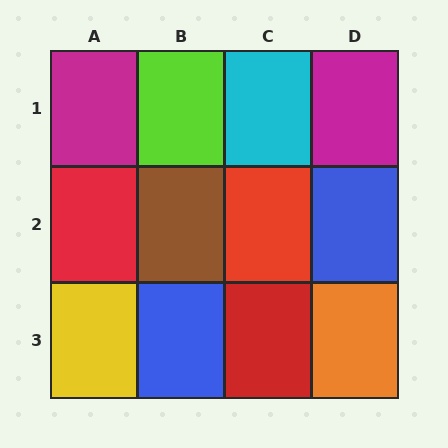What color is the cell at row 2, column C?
Red.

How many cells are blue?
2 cells are blue.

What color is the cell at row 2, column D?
Blue.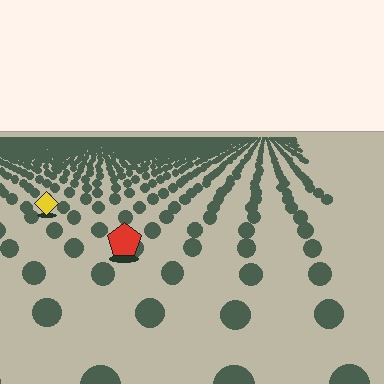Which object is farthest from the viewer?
The yellow diamond is farthest from the viewer. It appears smaller and the ground texture around it is denser.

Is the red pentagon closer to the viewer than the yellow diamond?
Yes. The red pentagon is closer — you can tell from the texture gradient: the ground texture is coarser near it.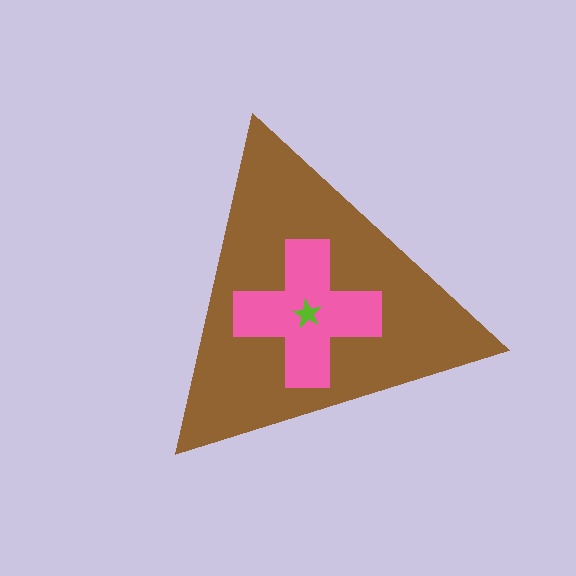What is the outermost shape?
The brown triangle.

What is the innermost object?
The lime star.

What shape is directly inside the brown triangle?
The pink cross.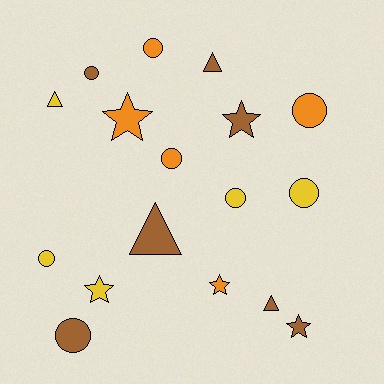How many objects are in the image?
There are 17 objects.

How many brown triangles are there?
There are 3 brown triangles.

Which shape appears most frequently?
Circle, with 8 objects.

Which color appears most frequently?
Brown, with 7 objects.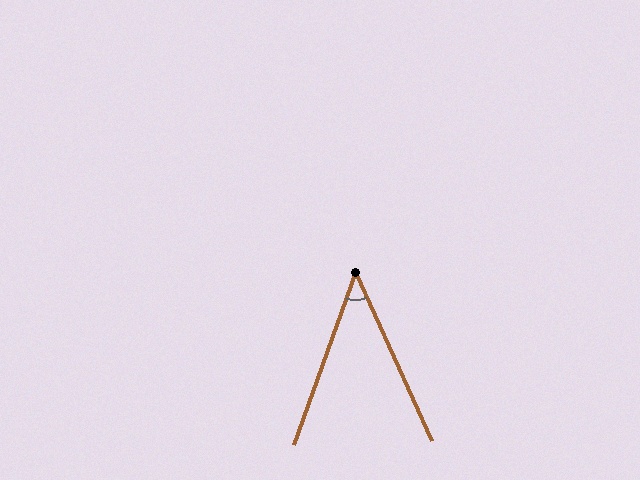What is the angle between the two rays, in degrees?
Approximately 44 degrees.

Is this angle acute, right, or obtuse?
It is acute.